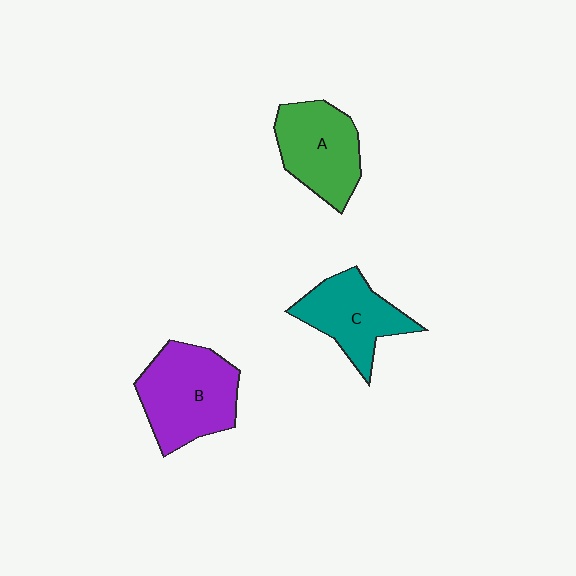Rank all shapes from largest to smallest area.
From largest to smallest: B (purple), A (green), C (teal).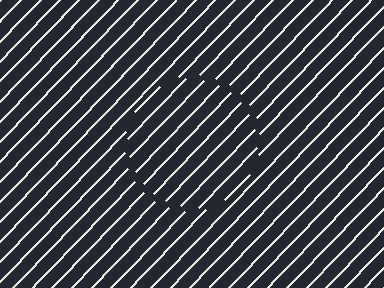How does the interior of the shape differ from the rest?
The interior of the shape contains the same grating, shifted by half a period — the contour is defined by the phase discontinuity where line-ends from the inner and outer gratings abut.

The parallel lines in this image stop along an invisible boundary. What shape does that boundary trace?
An illusory circle. The interior of the shape contains the same grating, shifted by half a period — the contour is defined by the phase discontinuity where line-ends from the inner and outer gratings abut.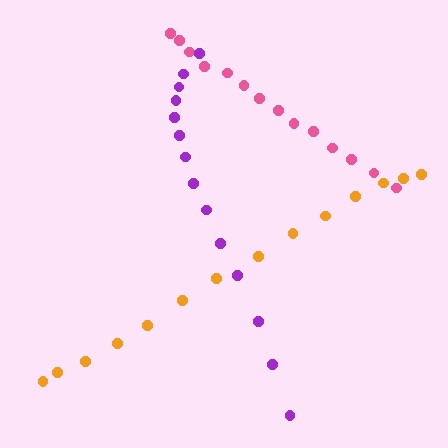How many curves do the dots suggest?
There are 3 distinct paths.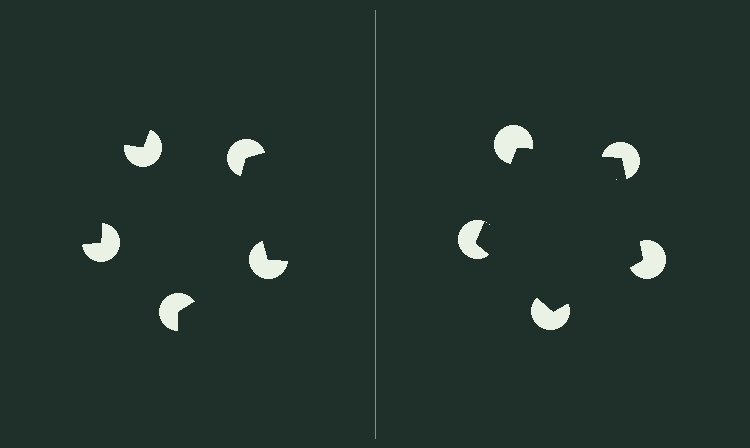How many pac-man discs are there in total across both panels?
10 — 5 on each side.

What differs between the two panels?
The pac-man discs are positioned identically on both sides; only the wedge orientations differ. On the right they align to a pentagon; on the left they are misaligned.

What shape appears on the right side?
An illusory pentagon.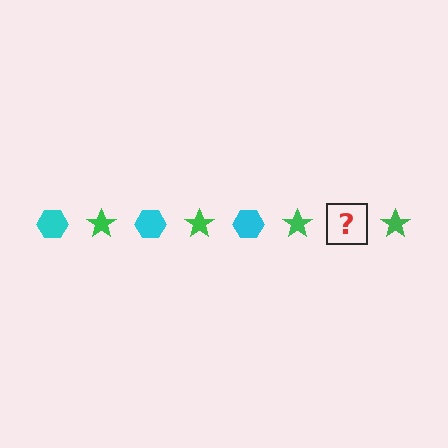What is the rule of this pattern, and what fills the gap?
The rule is that the pattern alternates between cyan hexagon and green star. The gap should be filled with a cyan hexagon.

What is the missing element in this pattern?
The missing element is a cyan hexagon.